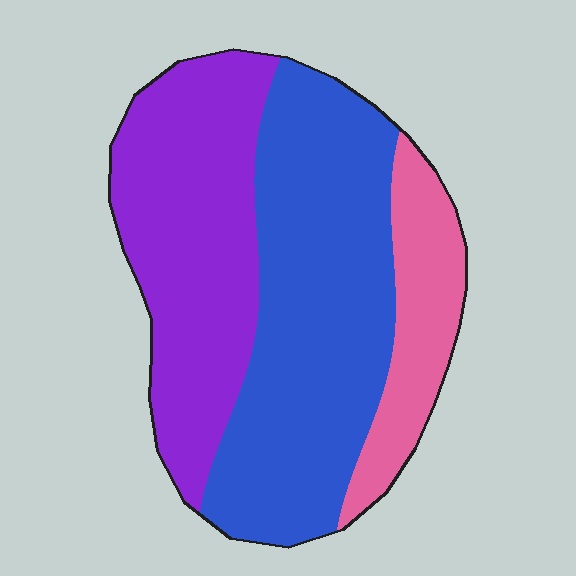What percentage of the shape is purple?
Purple covers about 35% of the shape.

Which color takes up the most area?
Blue, at roughly 45%.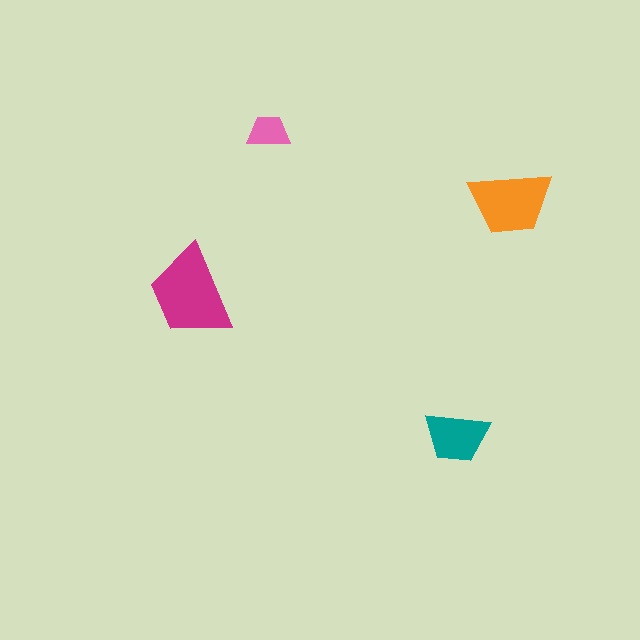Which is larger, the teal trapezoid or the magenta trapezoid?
The magenta one.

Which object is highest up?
The pink trapezoid is topmost.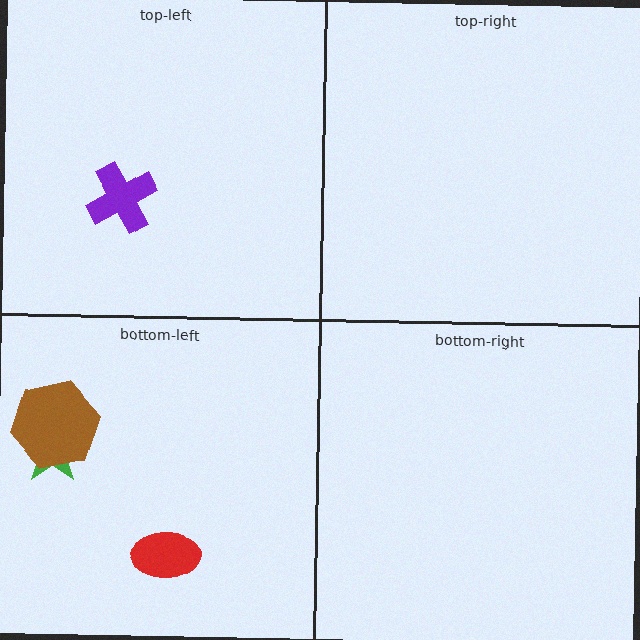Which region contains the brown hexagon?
The bottom-left region.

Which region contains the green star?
The bottom-left region.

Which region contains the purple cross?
The top-left region.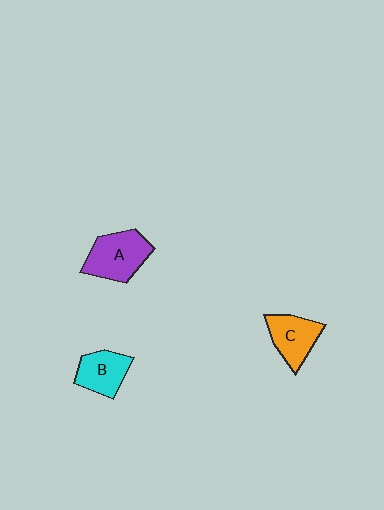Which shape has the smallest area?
Shape B (cyan).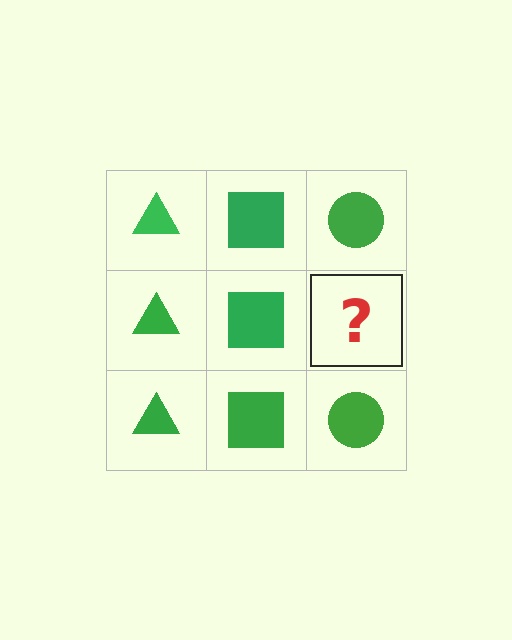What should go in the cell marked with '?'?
The missing cell should contain a green circle.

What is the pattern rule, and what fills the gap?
The rule is that each column has a consistent shape. The gap should be filled with a green circle.